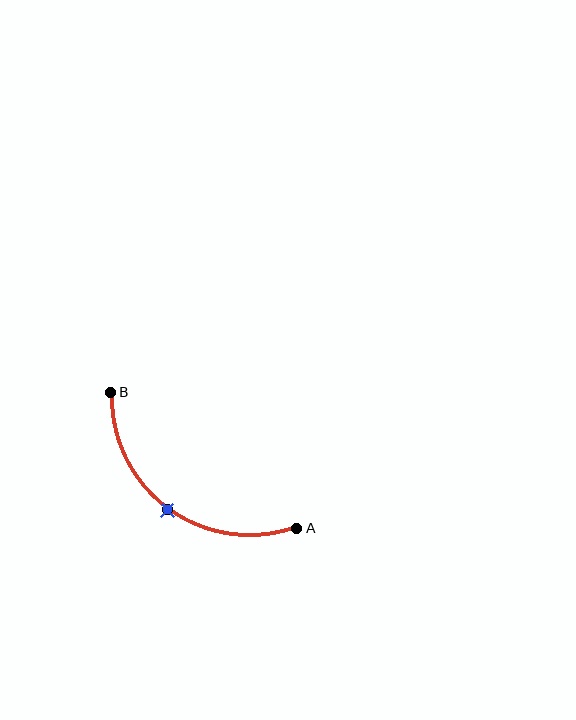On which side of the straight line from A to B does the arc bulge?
The arc bulges below and to the left of the straight line connecting A and B.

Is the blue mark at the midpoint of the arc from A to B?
Yes. The blue mark lies on the arc at equal arc-length from both A and B — it is the arc midpoint.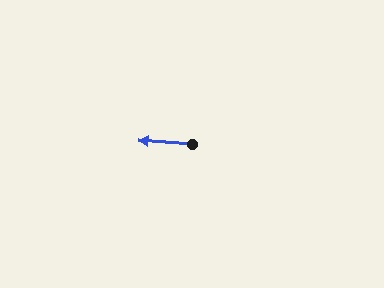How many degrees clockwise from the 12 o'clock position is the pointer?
Approximately 274 degrees.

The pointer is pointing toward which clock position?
Roughly 9 o'clock.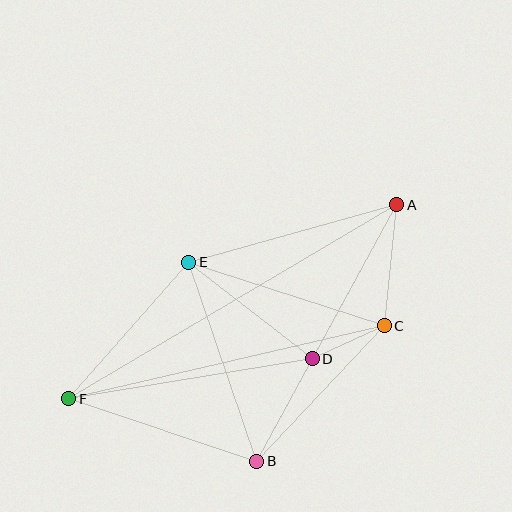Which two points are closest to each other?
Points C and D are closest to each other.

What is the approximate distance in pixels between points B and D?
The distance between B and D is approximately 116 pixels.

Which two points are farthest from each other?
Points A and F are farthest from each other.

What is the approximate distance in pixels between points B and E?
The distance between B and E is approximately 210 pixels.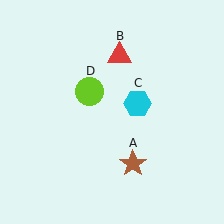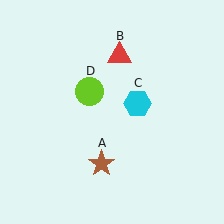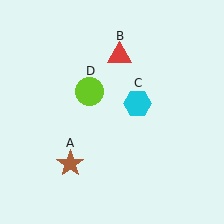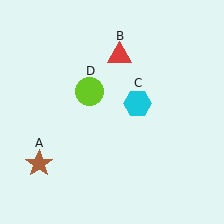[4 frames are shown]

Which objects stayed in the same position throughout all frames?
Red triangle (object B) and cyan hexagon (object C) and lime circle (object D) remained stationary.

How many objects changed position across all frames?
1 object changed position: brown star (object A).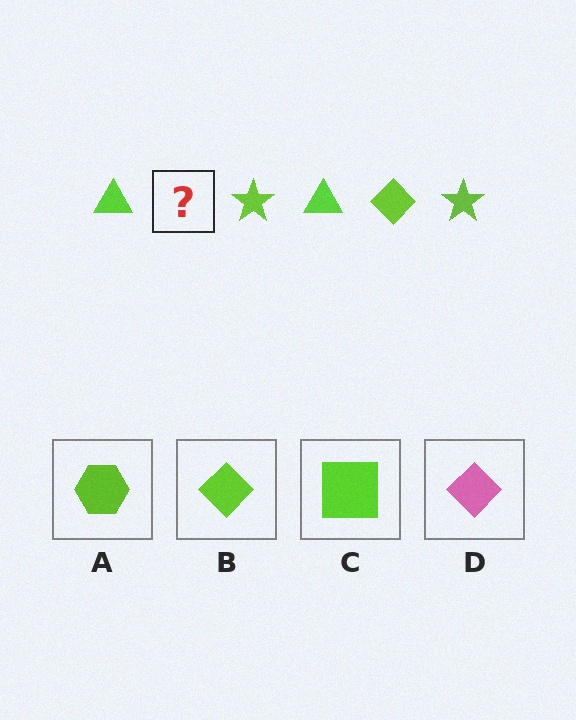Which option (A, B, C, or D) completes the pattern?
B.